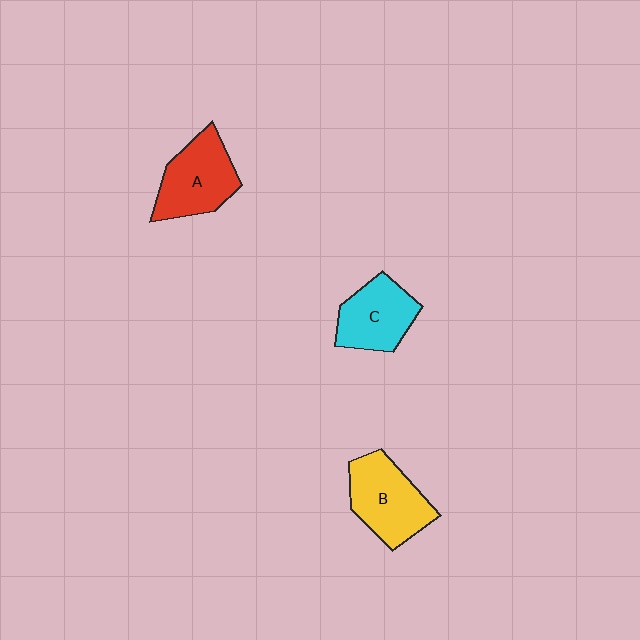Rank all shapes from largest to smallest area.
From largest to smallest: B (yellow), A (red), C (cyan).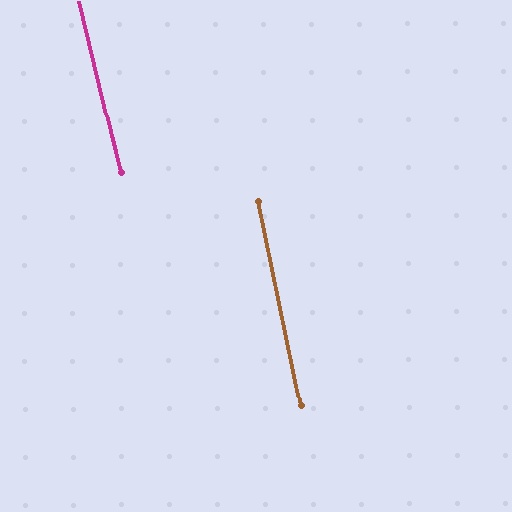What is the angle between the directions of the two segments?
Approximately 2 degrees.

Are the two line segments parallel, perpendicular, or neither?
Parallel — their directions differ by only 1.9°.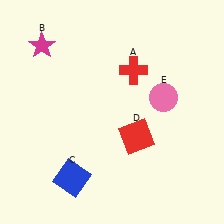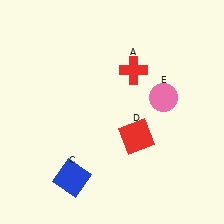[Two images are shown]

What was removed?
The magenta star (B) was removed in Image 2.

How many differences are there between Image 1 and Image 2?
There is 1 difference between the two images.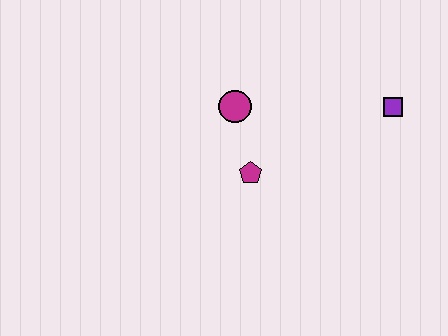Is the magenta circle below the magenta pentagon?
No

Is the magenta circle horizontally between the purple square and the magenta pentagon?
No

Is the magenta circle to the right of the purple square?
No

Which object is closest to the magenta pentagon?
The magenta circle is closest to the magenta pentagon.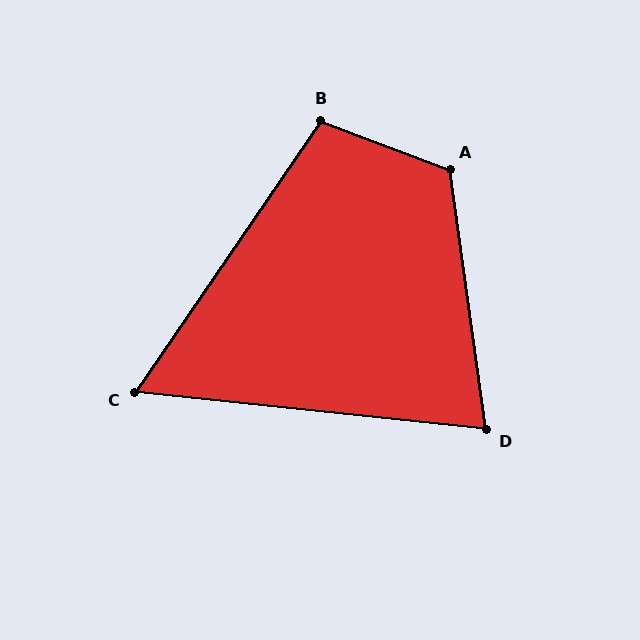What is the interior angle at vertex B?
Approximately 104 degrees (obtuse).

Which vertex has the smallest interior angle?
C, at approximately 62 degrees.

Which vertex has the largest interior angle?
A, at approximately 118 degrees.